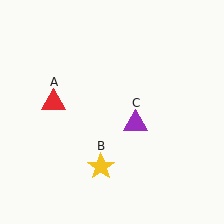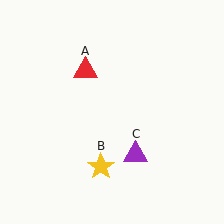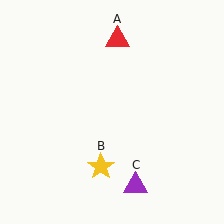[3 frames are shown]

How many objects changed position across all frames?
2 objects changed position: red triangle (object A), purple triangle (object C).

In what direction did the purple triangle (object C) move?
The purple triangle (object C) moved down.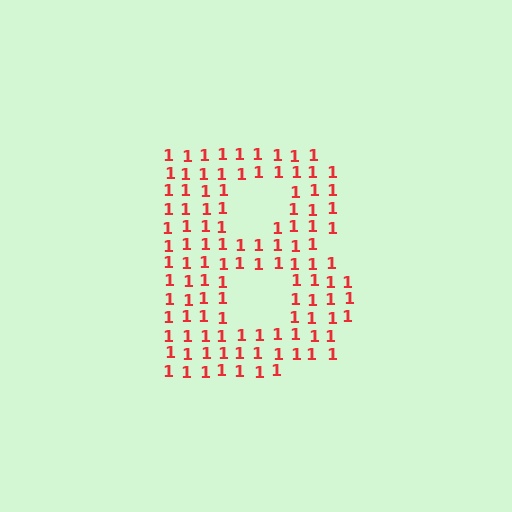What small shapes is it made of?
It is made of small digit 1's.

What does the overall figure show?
The overall figure shows the letter B.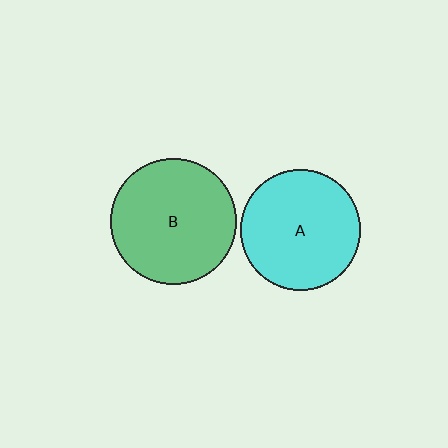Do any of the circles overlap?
No, none of the circles overlap.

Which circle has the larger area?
Circle B (green).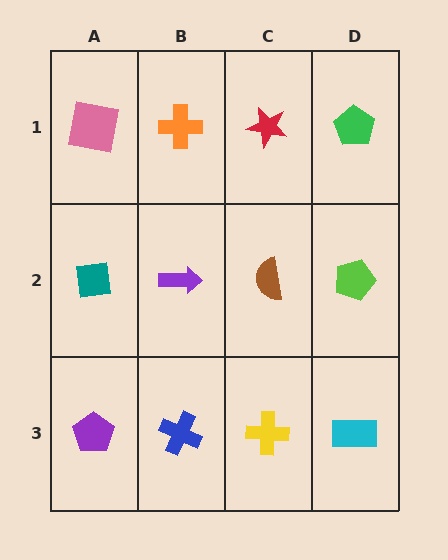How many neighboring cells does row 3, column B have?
3.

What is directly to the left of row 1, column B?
A pink square.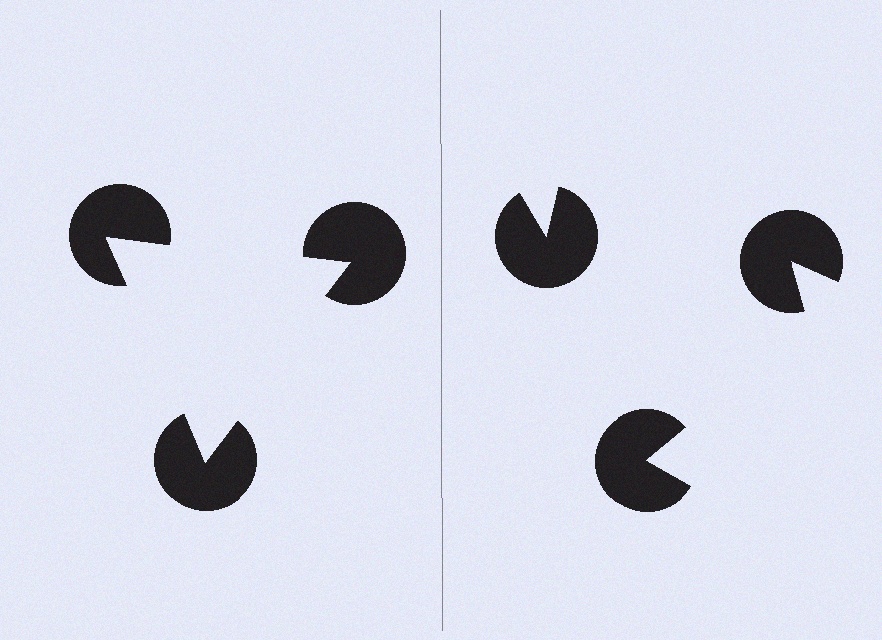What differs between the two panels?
The pac-man discs are positioned identically on both sides; only the wedge orientations differ. On the left they align to a triangle; on the right they are misaligned.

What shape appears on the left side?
An illusory triangle.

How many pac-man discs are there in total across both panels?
6 — 3 on each side.